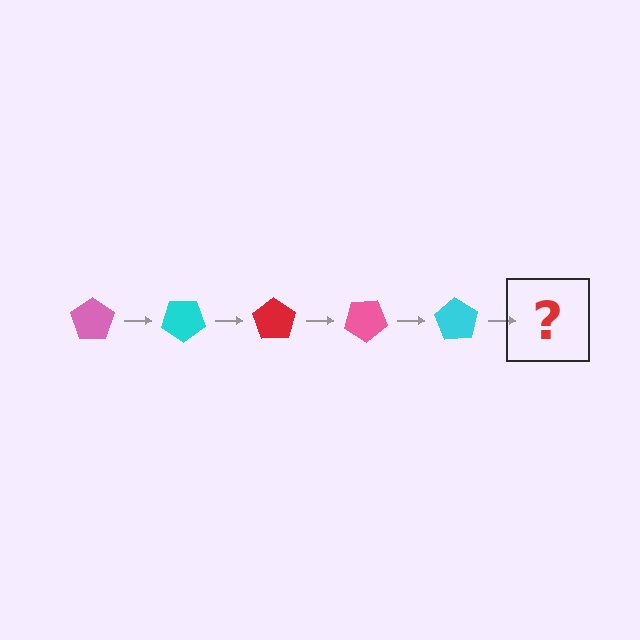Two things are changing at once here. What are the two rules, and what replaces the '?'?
The two rules are that it rotates 35 degrees each step and the color cycles through pink, cyan, and red. The '?' should be a red pentagon, rotated 175 degrees from the start.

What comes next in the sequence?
The next element should be a red pentagon, rotated 175 degrees from the start.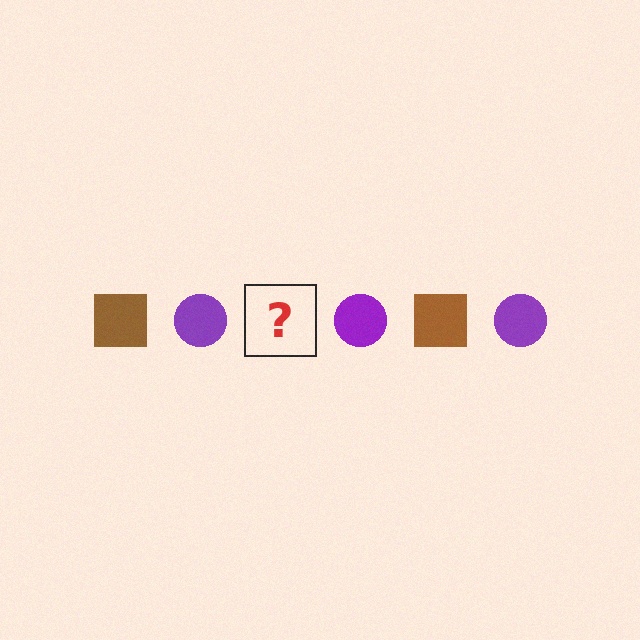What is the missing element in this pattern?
The missing element is a brown square.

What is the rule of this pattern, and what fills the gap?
The rule is that the pattern alternates between brown square and purple circle. The gap should be filled with a brown square.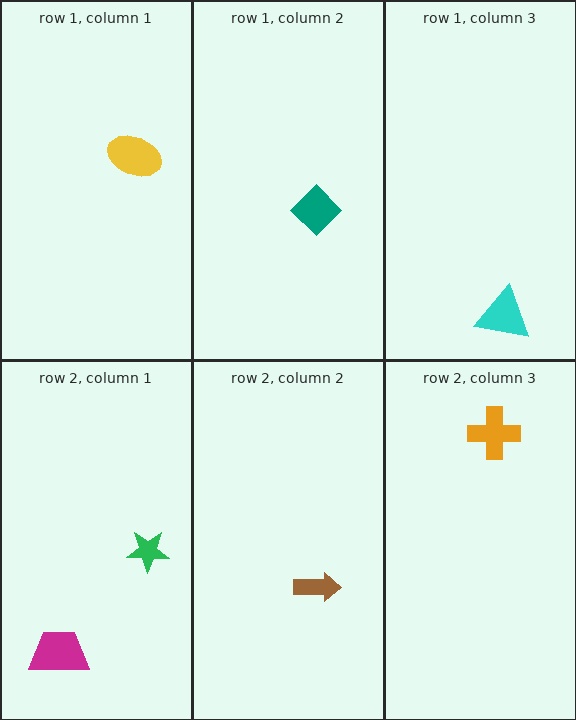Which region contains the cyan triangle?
The row 1, column 3 region.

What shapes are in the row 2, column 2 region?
The brown arrow.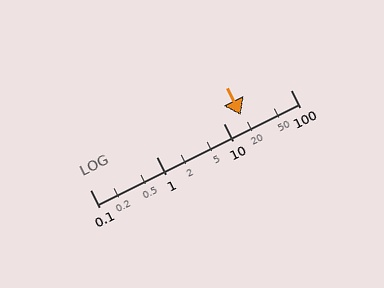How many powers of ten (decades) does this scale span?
The scale spans 3 decades, from 0.1 to 100.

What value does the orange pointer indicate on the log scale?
The pointer indicates approximately 18.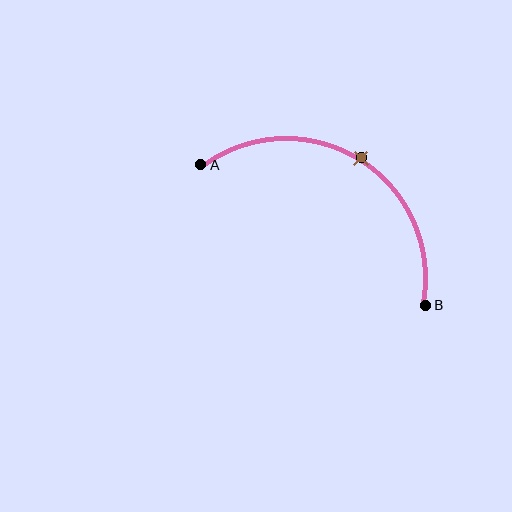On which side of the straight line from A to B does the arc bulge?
The arc bulges above the straight line connecting A and B.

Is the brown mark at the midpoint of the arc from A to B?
Yes. The brown mark lies on the arc at equal arc-length from both A and B — it is the arc midpoint.